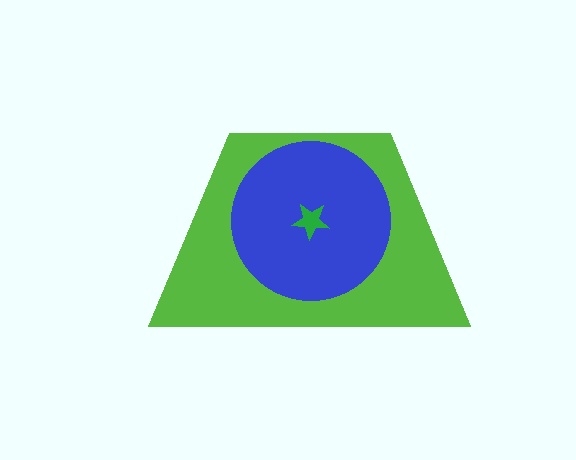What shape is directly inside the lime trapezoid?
The blue circle.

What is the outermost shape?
The lime trapezoid.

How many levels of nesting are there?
3.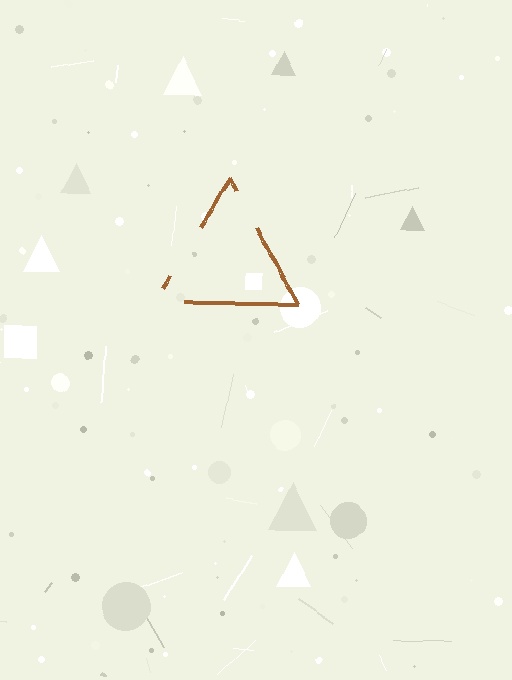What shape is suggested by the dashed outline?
The dashed outline suggests a triangle.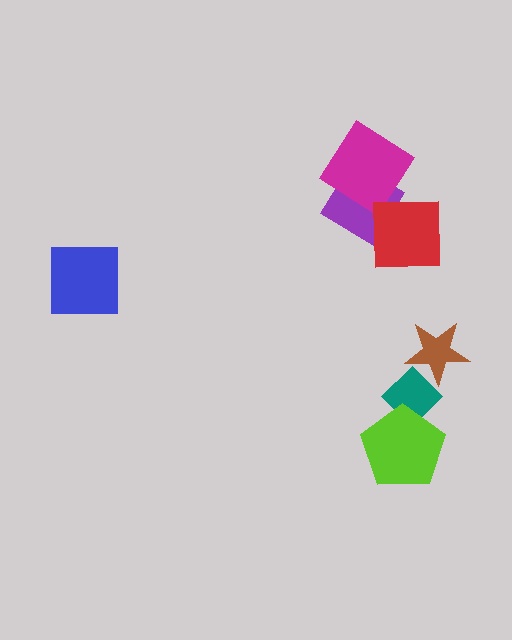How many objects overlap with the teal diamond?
2 objects overlap with the teal diamond.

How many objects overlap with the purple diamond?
2 objects overlap with the purple diamond.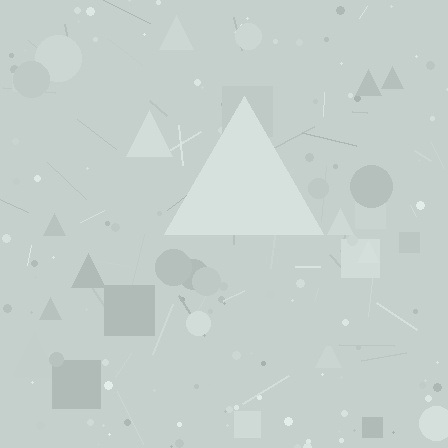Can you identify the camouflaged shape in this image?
The camouflaged shape is a triangle.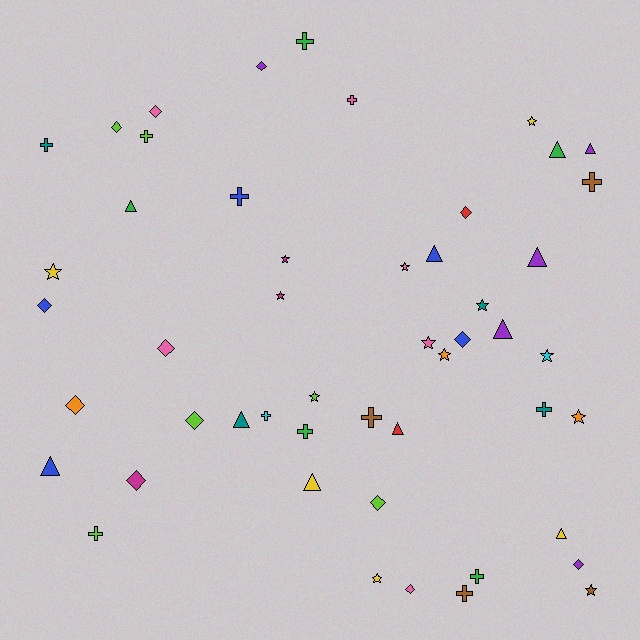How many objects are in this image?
There are 50 objects.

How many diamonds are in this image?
There are 13 diamonds.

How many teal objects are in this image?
There are 4 teal objects.